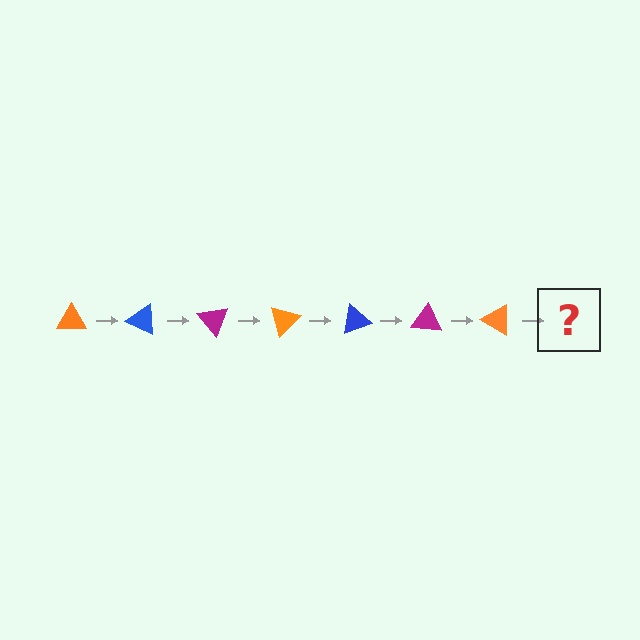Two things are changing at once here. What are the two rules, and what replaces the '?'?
The two rules are that it rotates 25 degrees each step and the color cycles through orange, blue, and magenta. The '?' should be a blue triangle, rotated 175 degrees from the start.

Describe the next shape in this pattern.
It should be a blue triangle, rotated 175 degrees from the start.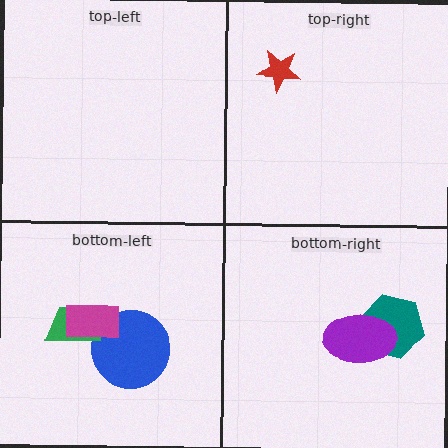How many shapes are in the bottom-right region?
2.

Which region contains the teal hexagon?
The bottom-right region.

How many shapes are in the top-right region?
1.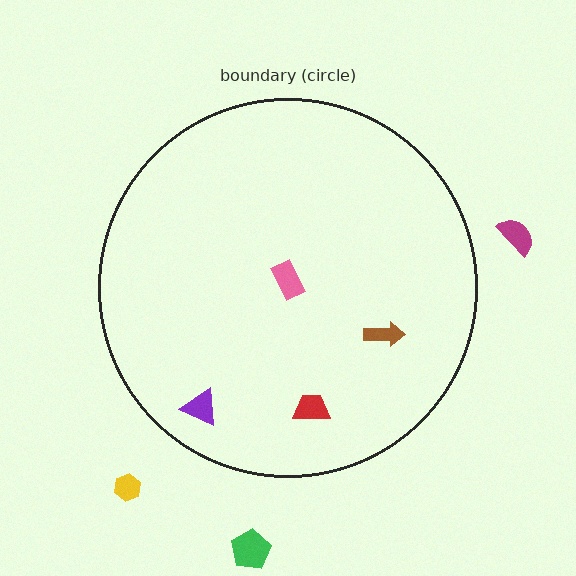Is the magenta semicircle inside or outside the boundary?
Outside.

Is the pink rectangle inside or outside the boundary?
Inside.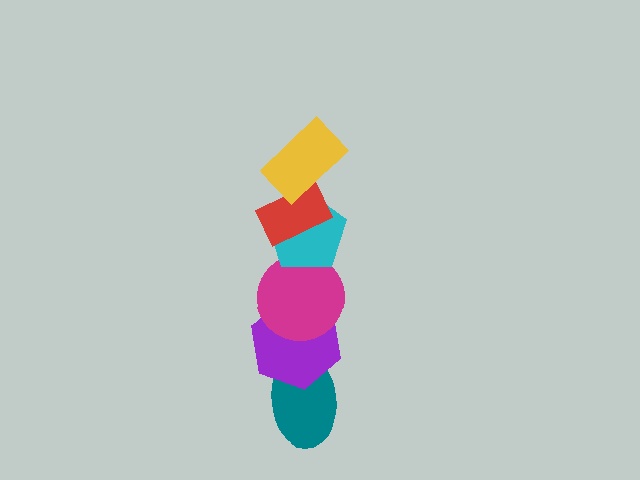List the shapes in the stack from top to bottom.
From top to bottom: the yellow rectangle, the red rectangle, the cyan pentagon, the magenta circle, the purple hexagon, the teal ellipse.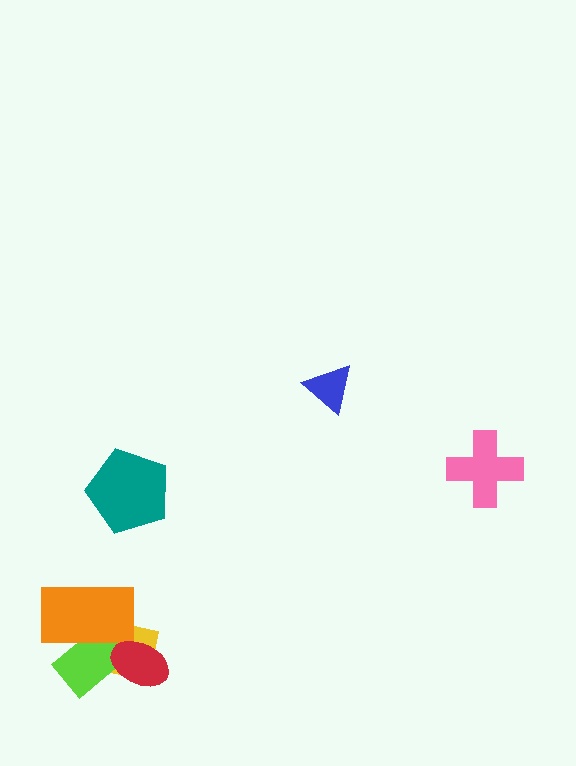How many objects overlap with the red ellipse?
2 objects overlap with the red ellipse.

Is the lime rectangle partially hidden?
Yes, it is partially covered by another shape.